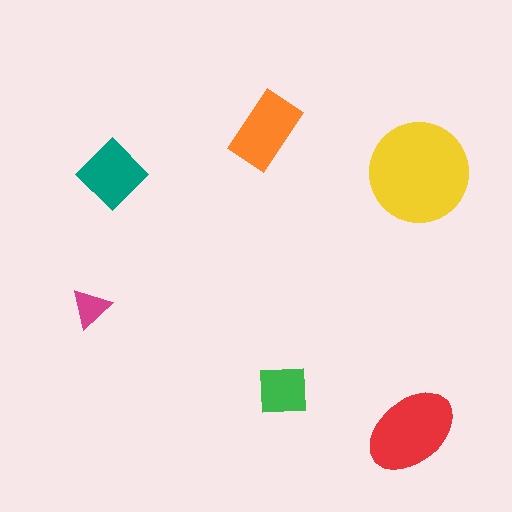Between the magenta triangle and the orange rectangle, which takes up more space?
The orange rectangle.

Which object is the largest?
The yellow circle.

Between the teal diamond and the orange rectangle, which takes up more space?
The orange rectangle.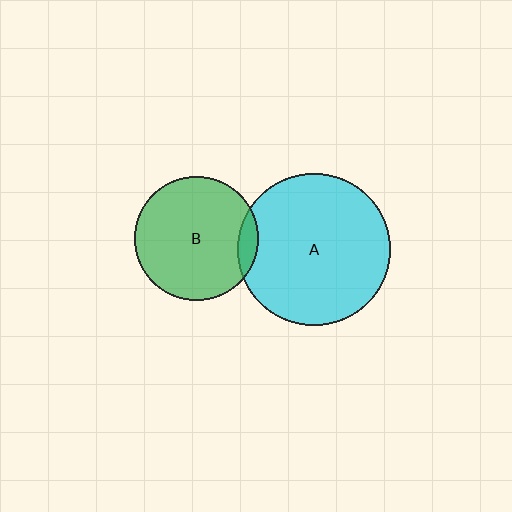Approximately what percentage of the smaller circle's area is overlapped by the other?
Approximately 10%.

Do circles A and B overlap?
Yes.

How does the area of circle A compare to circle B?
Approximately 1.5 times.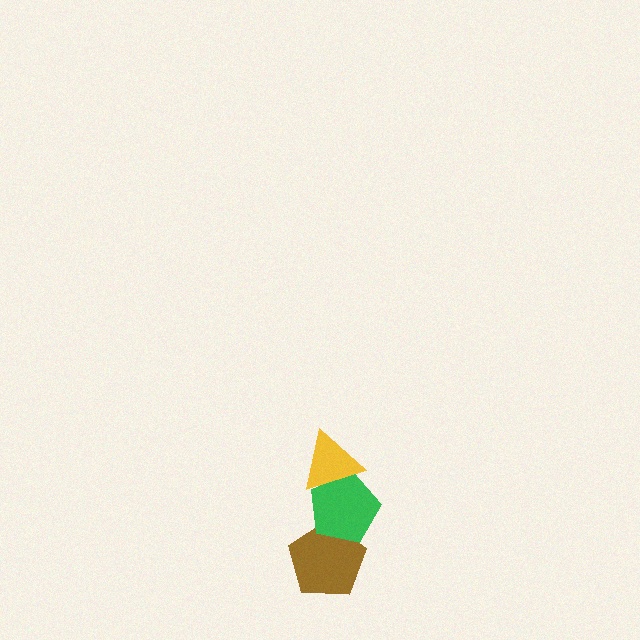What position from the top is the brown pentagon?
The brown pentagon is 3rd from the top.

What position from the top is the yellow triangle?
The yellow triangle is 1st from the top.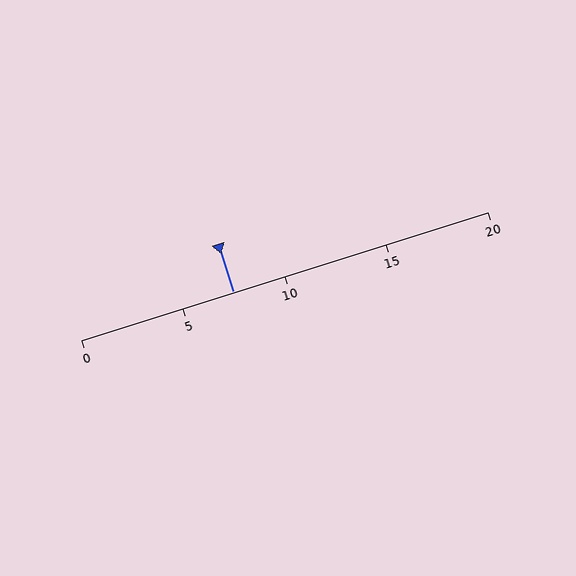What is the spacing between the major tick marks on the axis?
The major ticks are spaced 5 apart.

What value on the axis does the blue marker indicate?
The marker indicates approximately 7.5.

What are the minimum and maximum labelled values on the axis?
The axis runs from 0 to 20.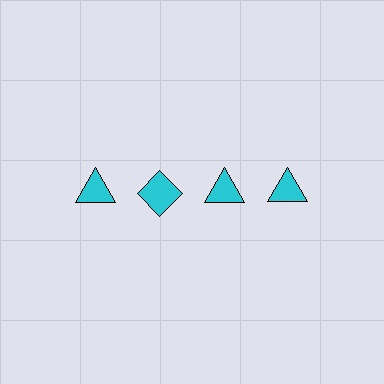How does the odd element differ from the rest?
It has a different shape: diamond instead of triangle.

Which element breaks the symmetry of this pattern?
The cyan diamond in the top row, second from left column breaks the symmetry. All other shapes are cyan triangles.